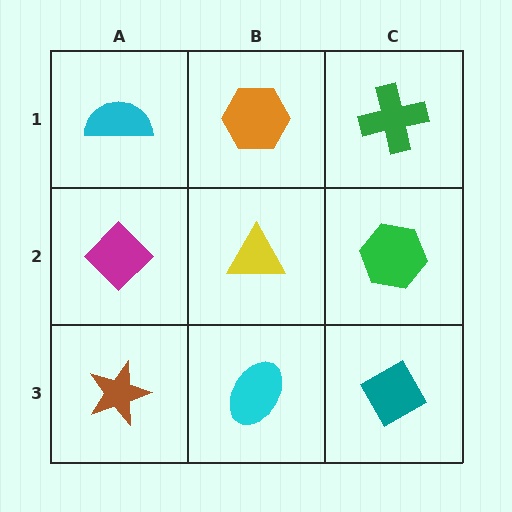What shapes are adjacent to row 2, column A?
A cyan semicircle (row 1, column A), a brown star (row 3, column A), a yellow triangle (row 2, column B).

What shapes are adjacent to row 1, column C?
A green hexagon (row 2, column C), an orange hexagon (row 1, column B).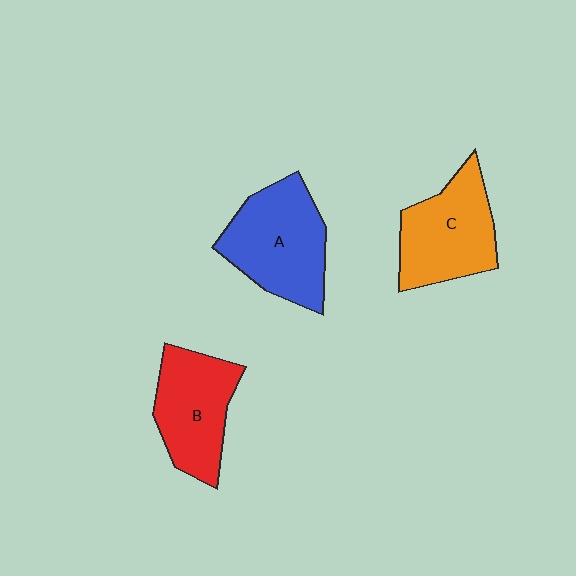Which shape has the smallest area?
Shape B (red).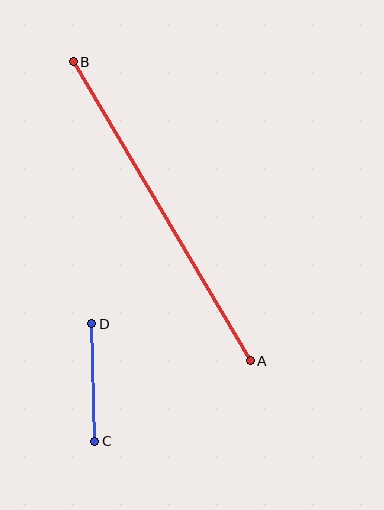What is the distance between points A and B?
The distance is approximately 347 pixels.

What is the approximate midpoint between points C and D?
The midpoint is at approximately (93, 382) pixels.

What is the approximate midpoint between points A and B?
The midpoint is at approximately (162, 211) pixels.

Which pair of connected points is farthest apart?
Points A and B are farthest apart.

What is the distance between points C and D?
The distance is approximately 118 pixels.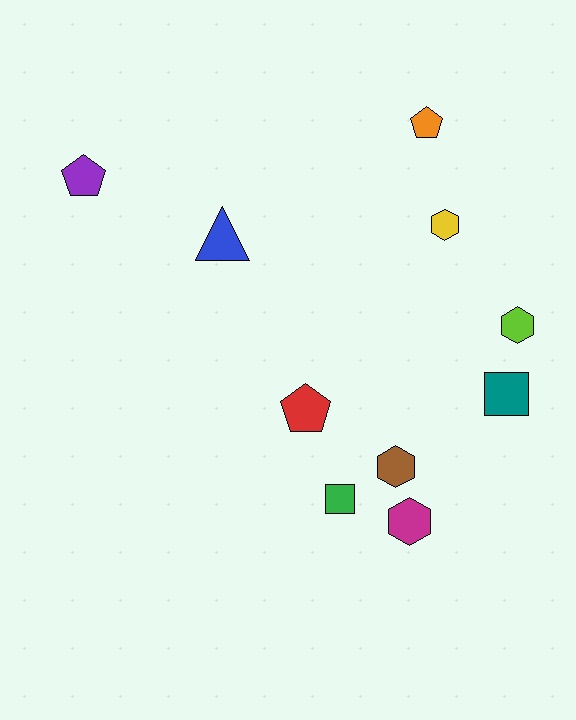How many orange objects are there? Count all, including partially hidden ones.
There is 1 orange object.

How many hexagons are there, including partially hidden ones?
There are 4 hexagons.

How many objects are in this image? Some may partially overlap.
There are 10 objects.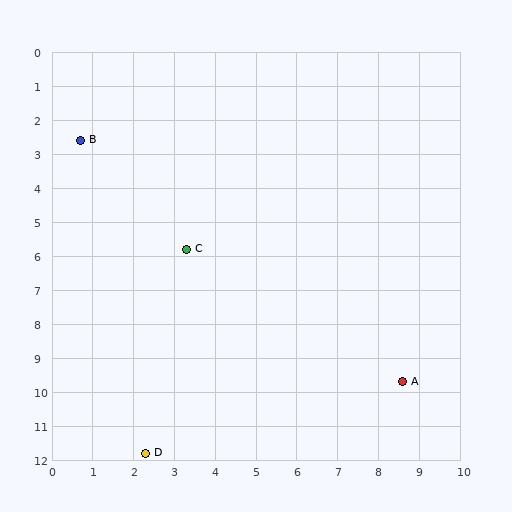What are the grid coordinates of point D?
Point D is at approximately (2.3, 11.8).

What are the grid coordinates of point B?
Point B is at approximately (0.7, 2.6).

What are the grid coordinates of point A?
Point A is at approximately (8.6, 9.7).